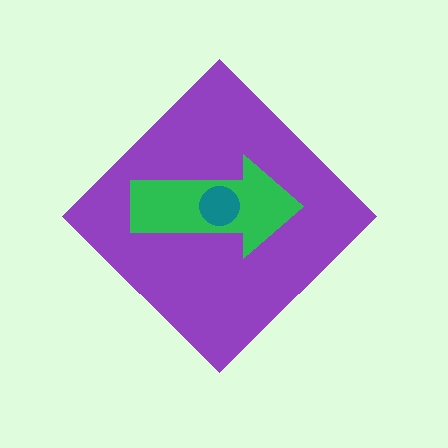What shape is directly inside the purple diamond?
The green arrow.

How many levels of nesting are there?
3.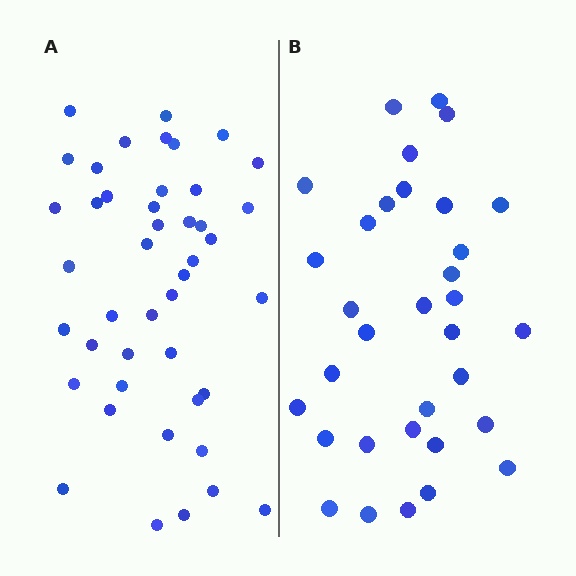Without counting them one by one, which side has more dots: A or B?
Region A (the left region) has more dots.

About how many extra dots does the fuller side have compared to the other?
Region A has roughly 12 or so more dots than region B.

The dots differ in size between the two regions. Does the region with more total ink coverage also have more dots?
No. Region B has more total ink coverage because its dots are larger, but region A actually contains more individual dots. Total area can be misleading — the number of items is what matters here.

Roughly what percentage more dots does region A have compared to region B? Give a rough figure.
About 35% more.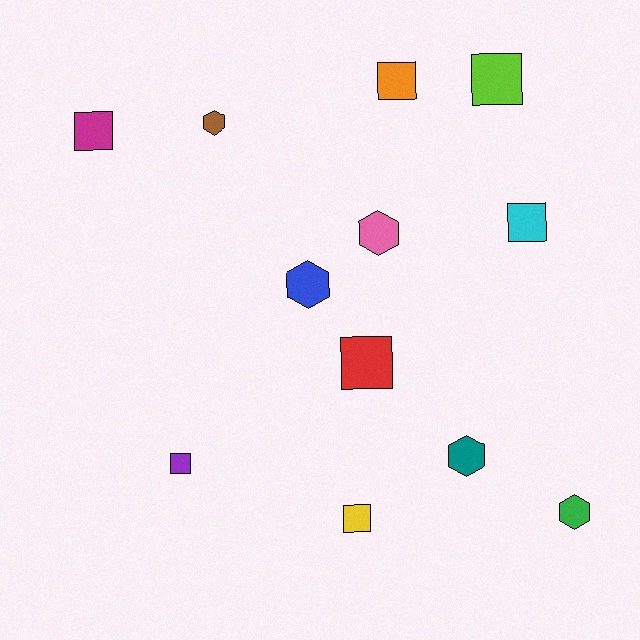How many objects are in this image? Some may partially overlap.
There are 12 objects.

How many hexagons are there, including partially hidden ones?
There are 5 hexagons.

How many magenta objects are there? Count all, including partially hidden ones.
There is 1 magenta object.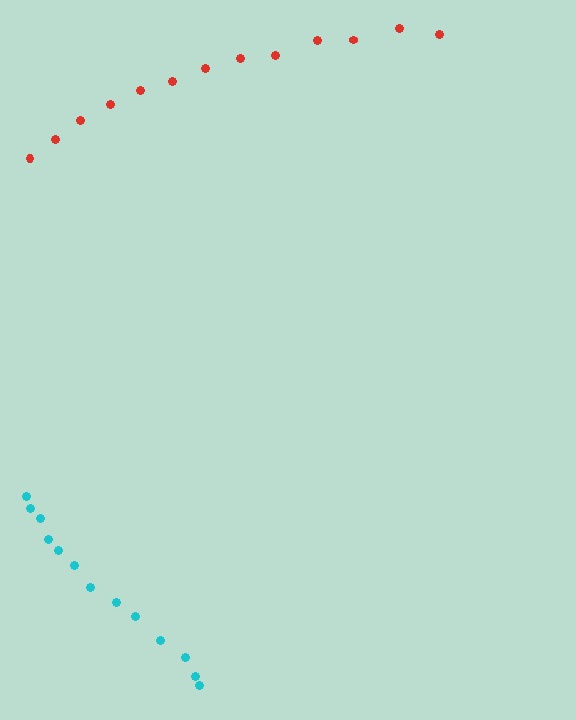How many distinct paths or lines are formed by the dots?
There are 2 distinct paths.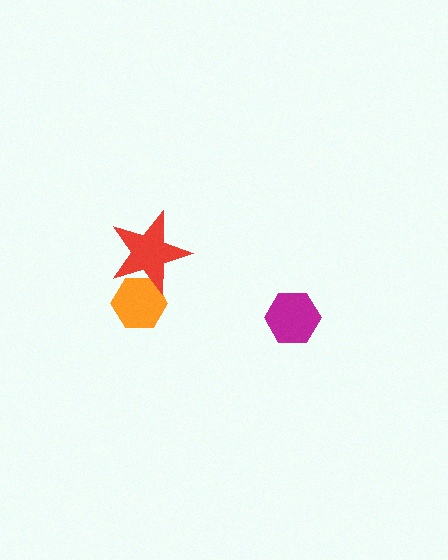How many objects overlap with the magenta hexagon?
0 objects overlap with the magenta hexagon.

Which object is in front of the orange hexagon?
The red star is in front of the orange hexagon.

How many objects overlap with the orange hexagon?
1 object overlaps with the orange hexagon.